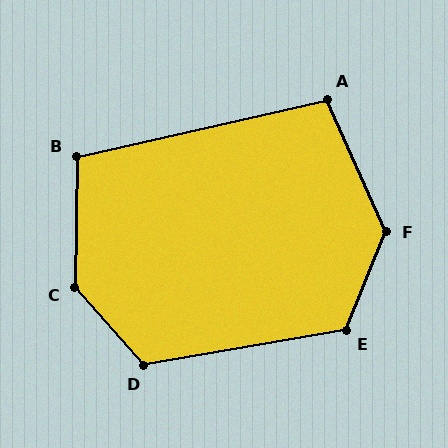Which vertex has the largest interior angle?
C, at approximately 137 degrees.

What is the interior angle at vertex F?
Approximately 134 degrees (obtuse).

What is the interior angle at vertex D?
Approximately 122 degrees (obtuse).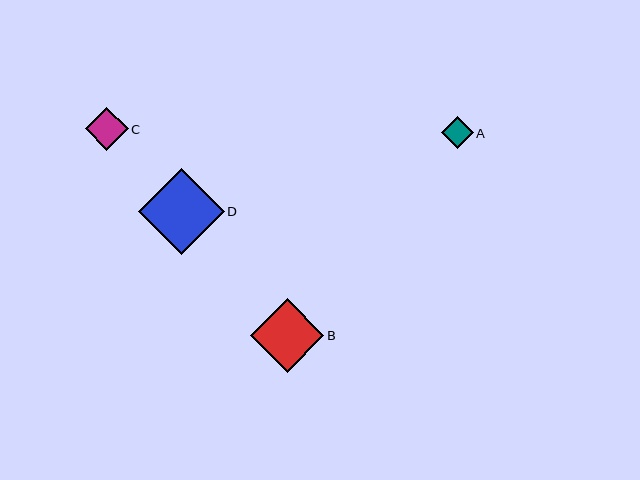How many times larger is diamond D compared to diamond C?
Diamond D is approximately 2.0 times the size of diamond C.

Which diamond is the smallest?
Diamond A is the smallest with a size of approximately 32 pixels.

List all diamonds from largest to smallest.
From largest to smallest: D, B, C, A.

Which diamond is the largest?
Diamond D is the largest with a size of approximately 85 pixels.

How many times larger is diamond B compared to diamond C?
Diamond B is approximately 1.7 times the size of diamond C.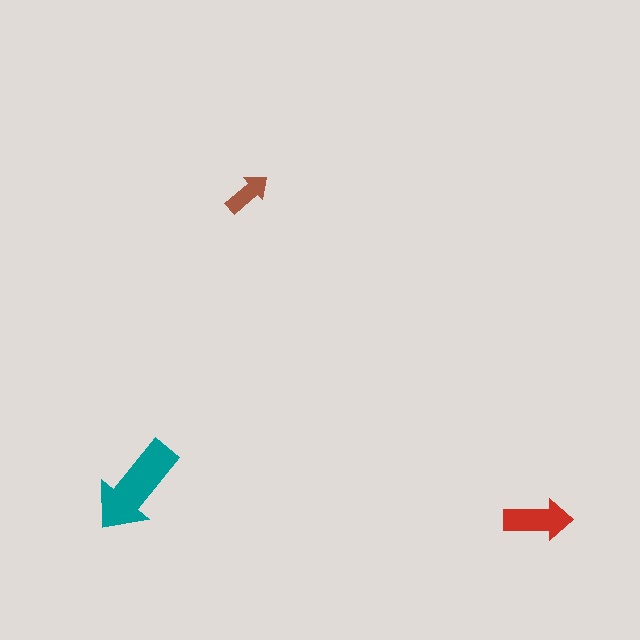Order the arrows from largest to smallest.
the teal one, the red one, the brown one.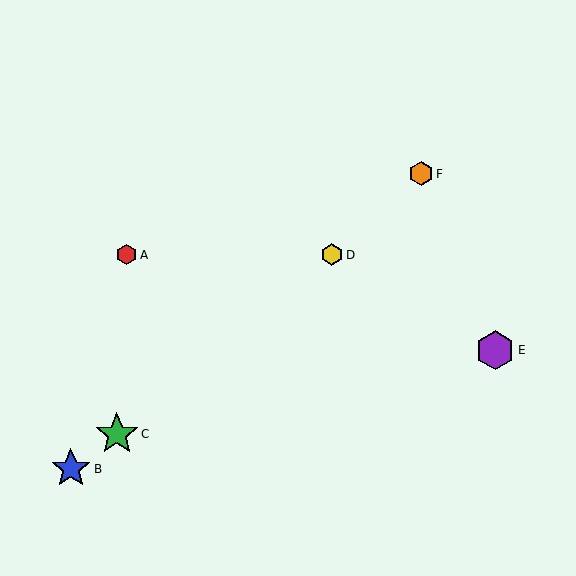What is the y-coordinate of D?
Object D is at y≈255.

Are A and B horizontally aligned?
No, A is at y≈255 and B is at y≈469.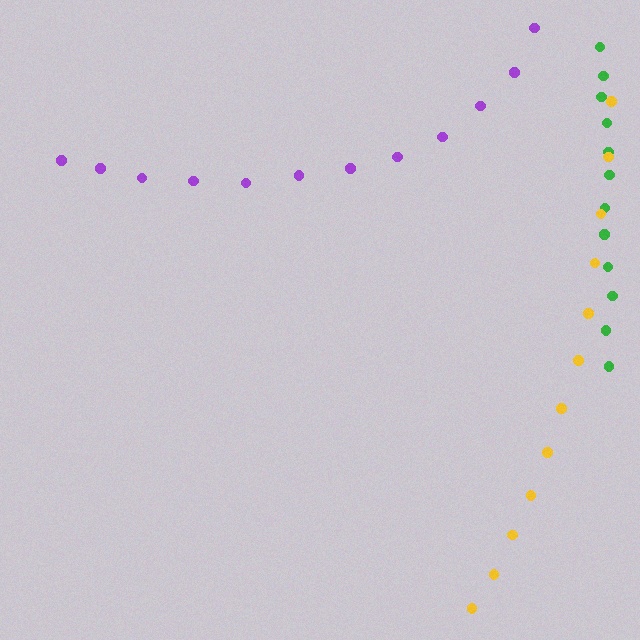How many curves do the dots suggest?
There are 3 distinct paths.